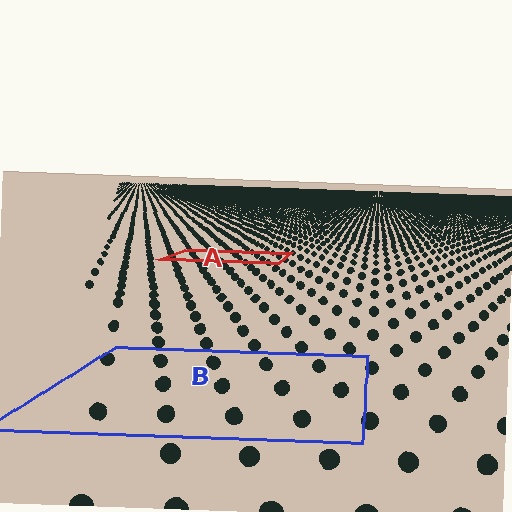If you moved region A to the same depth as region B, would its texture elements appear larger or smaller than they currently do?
They would appear larger. At a closer depth, the same texture elements are projected at a bigger on-screen size.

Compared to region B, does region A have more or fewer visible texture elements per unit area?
Region A has more texture elements per unit area — they are packed more densely because it is farther away.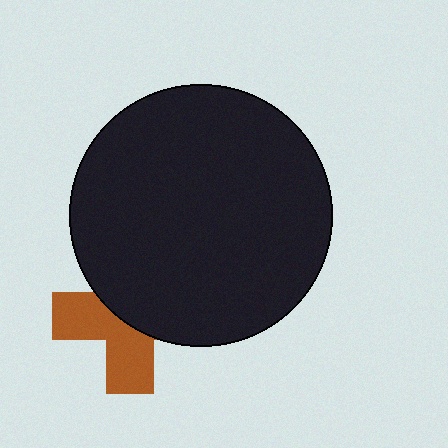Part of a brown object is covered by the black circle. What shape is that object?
It is a cross.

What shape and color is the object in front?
The object in front is a black circle.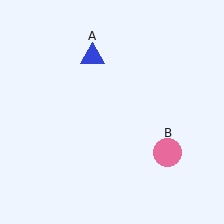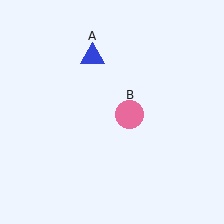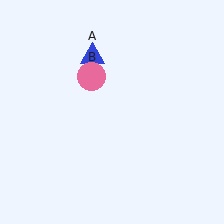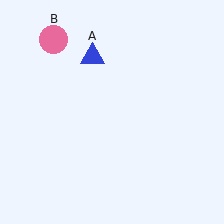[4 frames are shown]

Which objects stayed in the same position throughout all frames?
Blue triangle (object A) remained stationary.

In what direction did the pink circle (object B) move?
The pink circle (object B) moved up and to the left.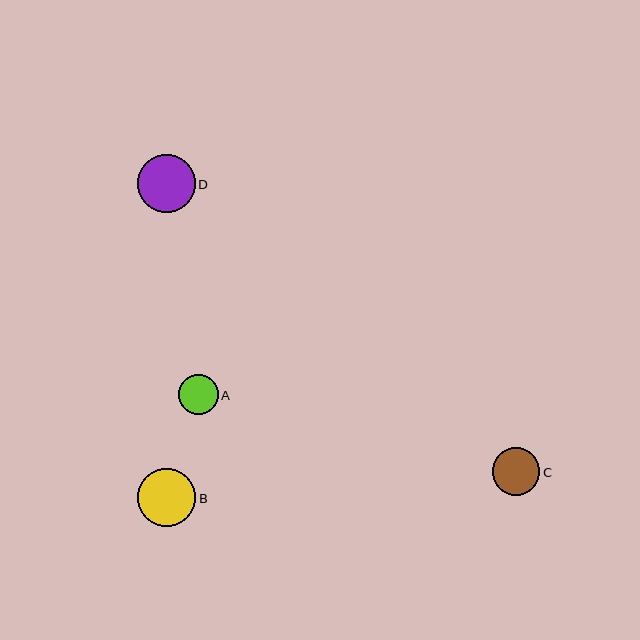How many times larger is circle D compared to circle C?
Circle D is approximately 1.2 times the size of circle C.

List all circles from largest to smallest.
From largest to smallest: B, D, C, A.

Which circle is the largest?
Circle B is the largest with a size of approximately 58 pixels.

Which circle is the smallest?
Circle A is the smallest with a size of approximately 40 pixels.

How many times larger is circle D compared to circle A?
Circle D is approximately 1.4 times the size of circle A.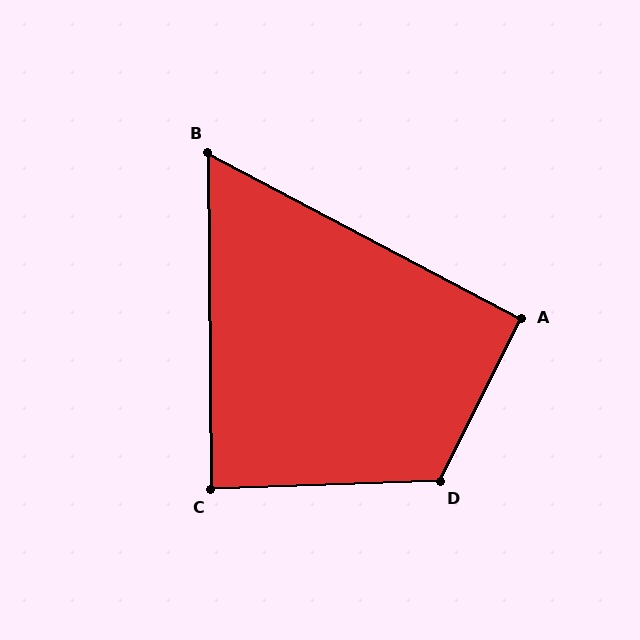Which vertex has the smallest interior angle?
B, at approximately 62 degrees.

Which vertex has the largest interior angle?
D, at approximately 118 degrees.